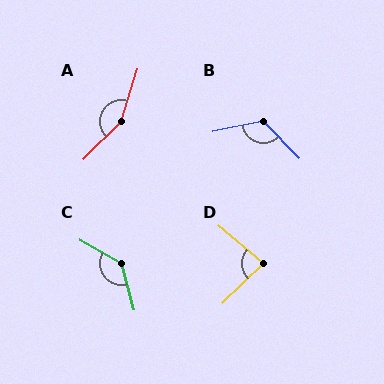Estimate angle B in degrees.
Approximately 122 degrees.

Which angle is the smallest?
D, at approximately 84 degrees.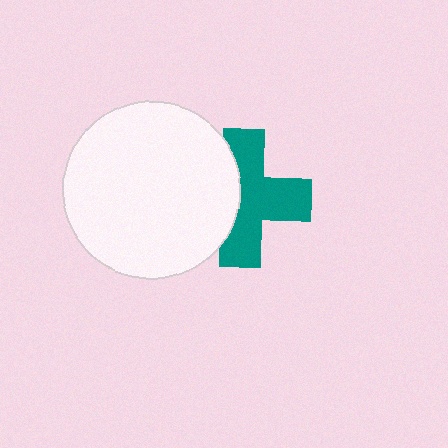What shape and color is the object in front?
The object in front is a white circle.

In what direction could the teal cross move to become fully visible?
The teal cross could move right. That would shift it out from behind the white circle entirely.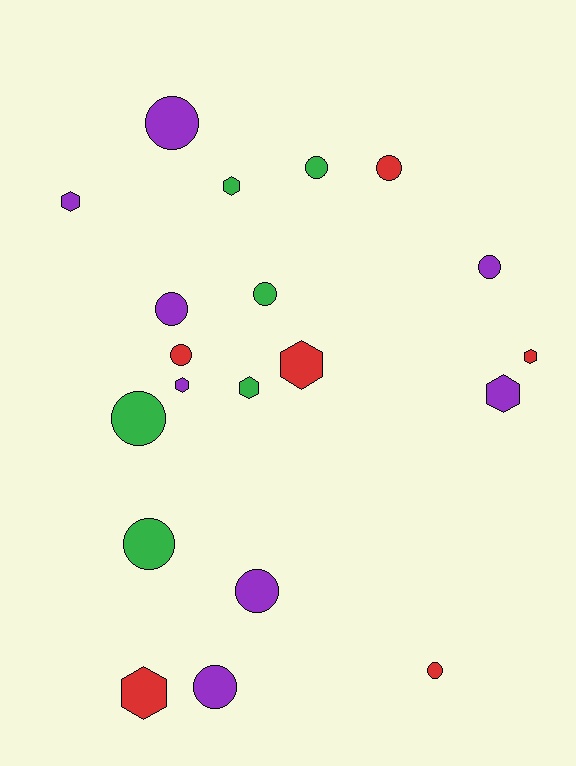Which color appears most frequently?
Purple, with 8 objects.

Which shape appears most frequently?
Circle, with 12 objects.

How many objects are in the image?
There are 20 objects.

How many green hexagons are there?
There are 2 green hexagons.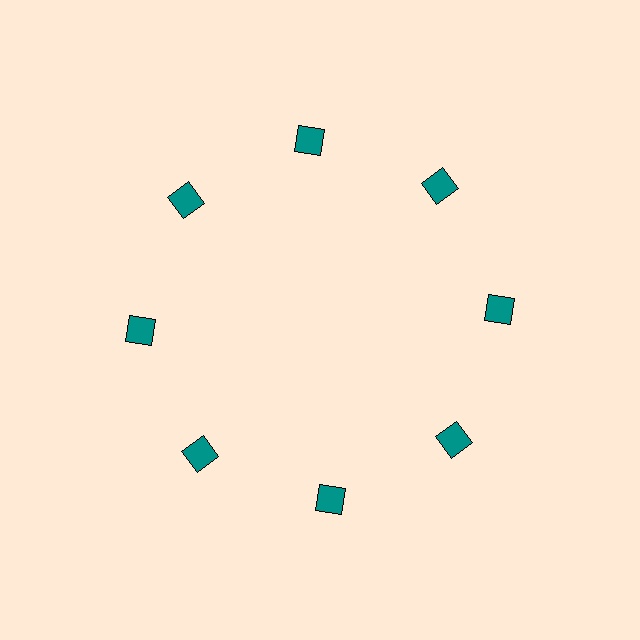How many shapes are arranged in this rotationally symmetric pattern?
There are 8 shapes, arranged in 8 groups of 1.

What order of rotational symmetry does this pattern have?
This pattern has 8-fold rotational symmetry.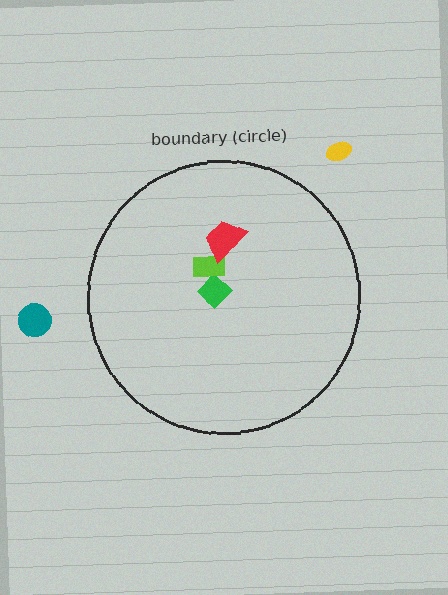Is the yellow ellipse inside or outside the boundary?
Outside.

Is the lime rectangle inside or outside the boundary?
Inside.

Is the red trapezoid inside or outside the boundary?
Inside.